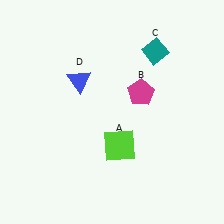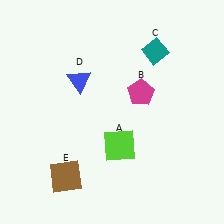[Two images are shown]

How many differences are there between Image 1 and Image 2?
There is 1 difference between the two images.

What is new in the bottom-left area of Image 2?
A brown square (E) was added in the bottom-left area of Image 2.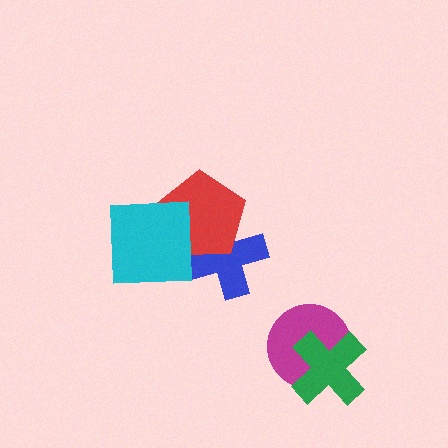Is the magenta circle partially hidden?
Yes, it is partially covered by another shape.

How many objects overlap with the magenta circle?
1 object overlaps with the magenta circle.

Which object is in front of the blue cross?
The red pentagon is in front of the blue cross.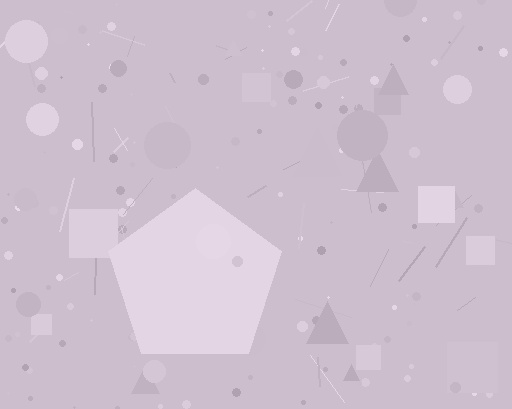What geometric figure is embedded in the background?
A pentagon is embedded in the background.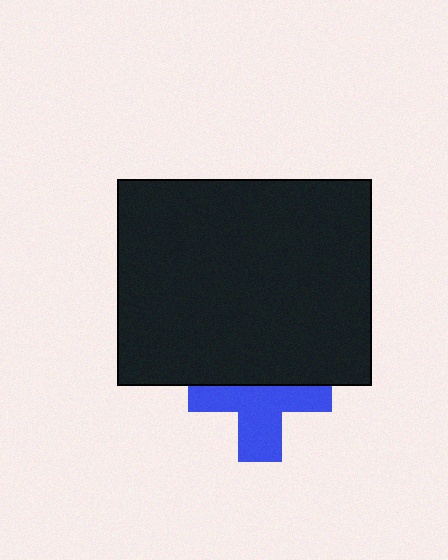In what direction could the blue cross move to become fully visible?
The blue cross could move down. That would shift it out from behind the black rectangle entirely.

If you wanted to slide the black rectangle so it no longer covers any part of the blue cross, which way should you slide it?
Slide it up — that is the most direct way to separate the two shapes.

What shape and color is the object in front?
The object in front is a black rectangle.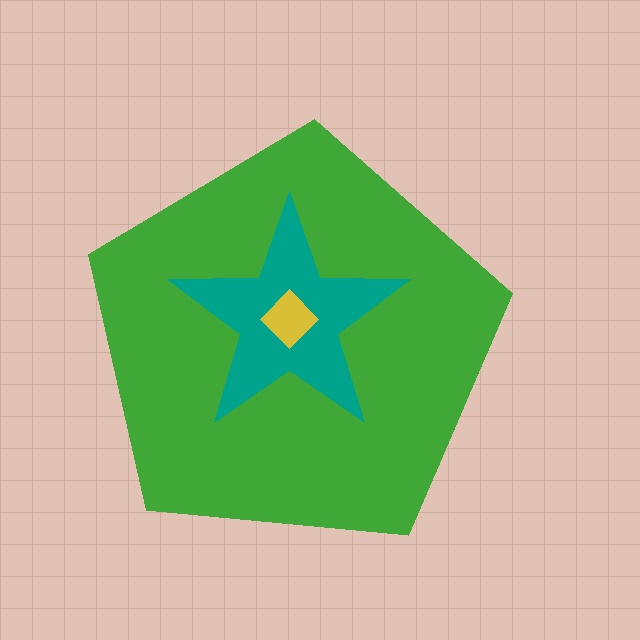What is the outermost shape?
The green pentagon.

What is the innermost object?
The yellow diamond.